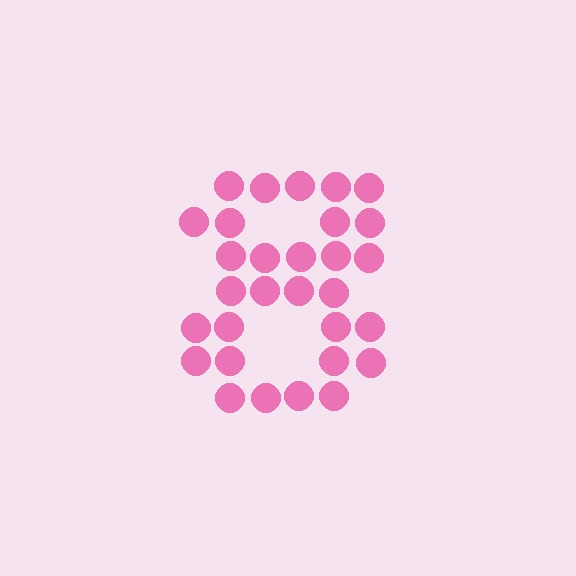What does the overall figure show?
The overall figure shows the digit 8.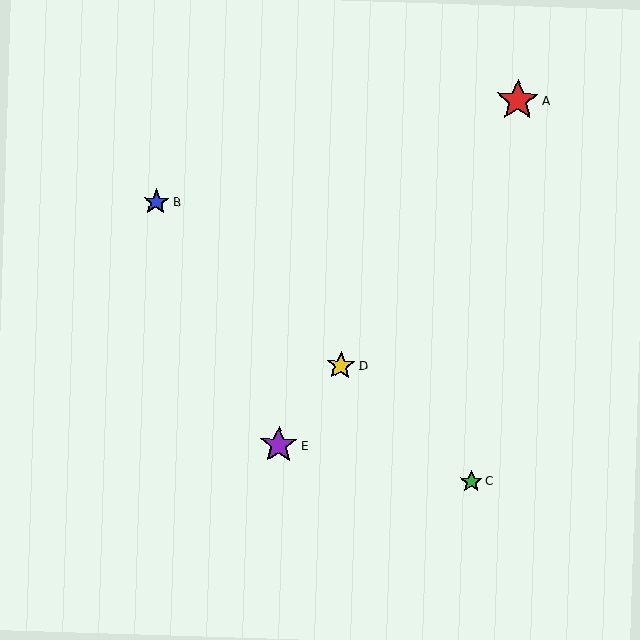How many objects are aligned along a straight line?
3 objects (B, C, D) are aligned along a straight line.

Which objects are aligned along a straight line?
Objects B, C, D are aligned along a straight line.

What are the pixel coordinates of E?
Object E is at (279, 445).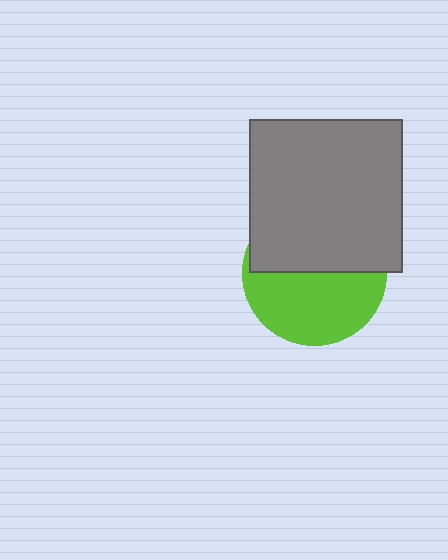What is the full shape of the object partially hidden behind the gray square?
The partially hidden object is a lime circle.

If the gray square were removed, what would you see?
You would see the complete lime circle.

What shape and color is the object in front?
The object in front is a gray square.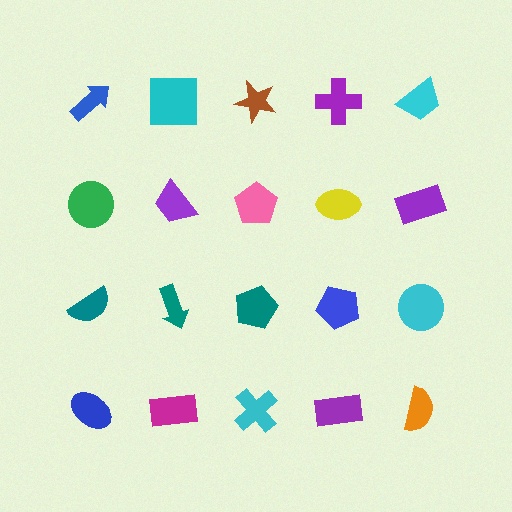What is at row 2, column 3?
A pink pentagon.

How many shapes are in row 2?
5 shapes.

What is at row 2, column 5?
A purple rectangle.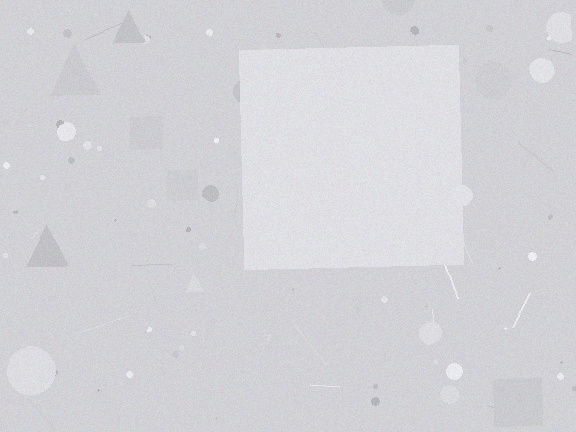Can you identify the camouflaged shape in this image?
The camouflaged shape is a square.